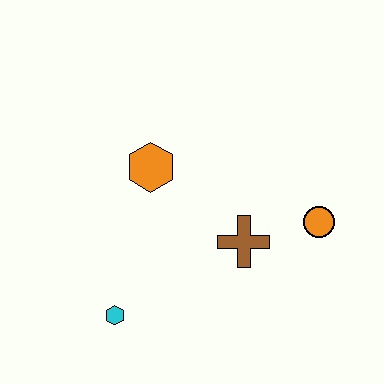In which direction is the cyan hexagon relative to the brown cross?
The cyan hexagon is to the left of the brown cross.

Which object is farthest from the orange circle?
The cyan hexagon is farthest from the orange circle.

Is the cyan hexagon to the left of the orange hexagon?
Yes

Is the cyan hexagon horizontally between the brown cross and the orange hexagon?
No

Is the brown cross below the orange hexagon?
Yes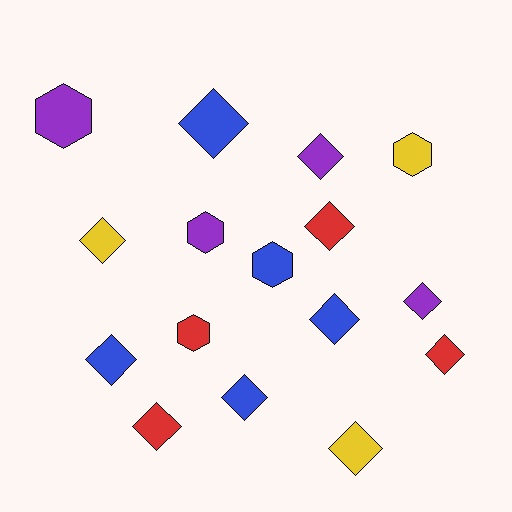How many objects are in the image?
There are 16 objects.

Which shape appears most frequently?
Diamond, with 11 objects.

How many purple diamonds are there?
There are 2 purple diamonds.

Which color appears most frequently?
Blue, with 5 objects.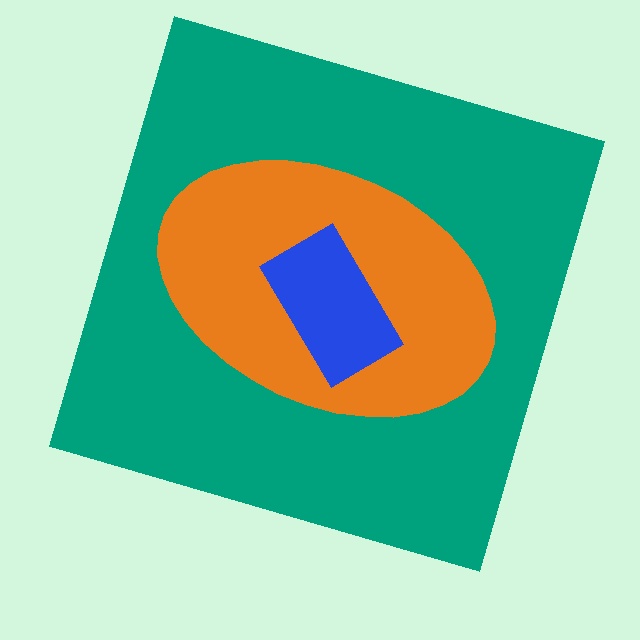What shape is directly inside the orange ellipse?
The blue rectangle.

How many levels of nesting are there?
3.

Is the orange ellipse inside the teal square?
Yes.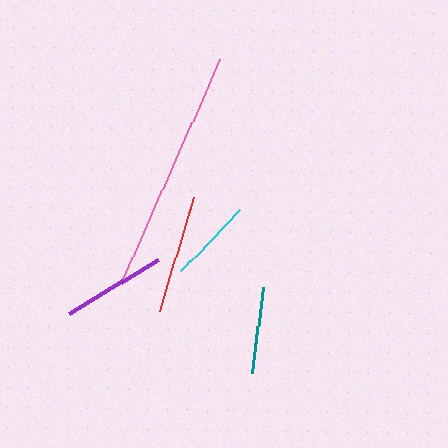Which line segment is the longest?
The pink line is the longest at approximately 240 pixels.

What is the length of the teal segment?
The teal segment is approximately 88 pixels long.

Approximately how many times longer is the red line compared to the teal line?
The red line is approximately 1.4 times the length of the teal line.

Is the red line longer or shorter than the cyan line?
The red line is longer than the cyan line.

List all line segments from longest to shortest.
From longest to shortest: pink, red, purple, teal, cyan.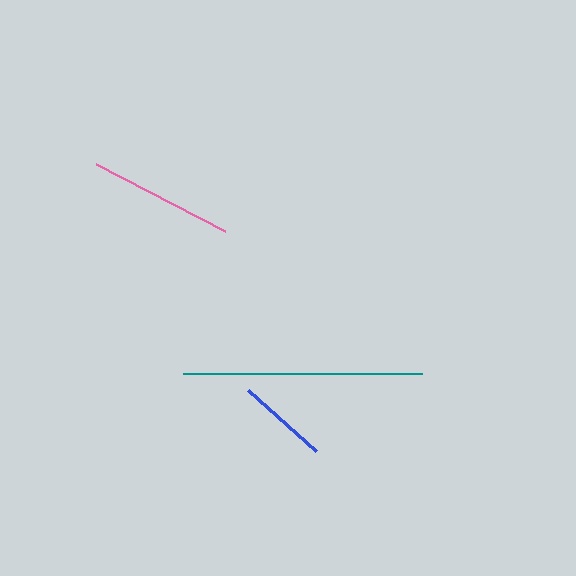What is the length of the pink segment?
The pink segment is approximately 145 pixels long.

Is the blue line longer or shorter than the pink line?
The pink line is longer than the blue line.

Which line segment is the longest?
The teal line is the longest at approximately 239 pixels.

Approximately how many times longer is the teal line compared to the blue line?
The teal line is approximately 2.6 times the length of the blue line.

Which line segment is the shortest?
The blue line is the shortest at approximately 91 pixels.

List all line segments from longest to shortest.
From longest to shortest: teal, pink, blue.